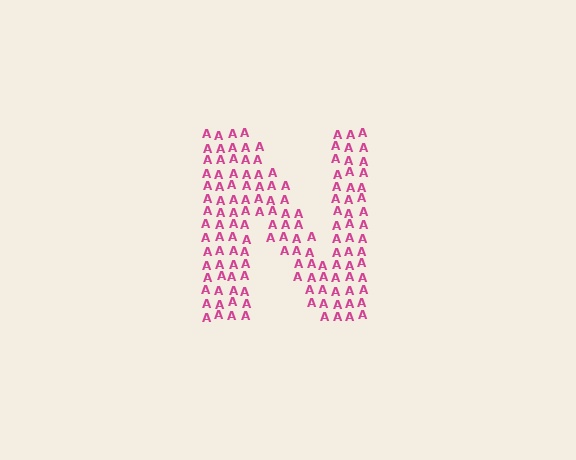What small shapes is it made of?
It is made of small letter A's.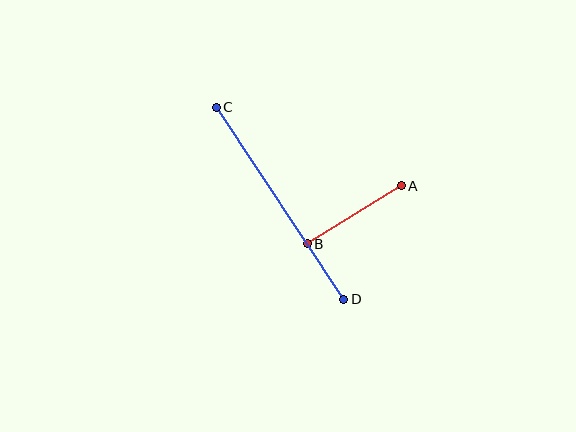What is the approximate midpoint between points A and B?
The midpoint is at approximately (354, 215) pixels.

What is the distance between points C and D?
The distance is approximately 231 pixels.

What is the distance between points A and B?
The distance is approximately 111 pixels.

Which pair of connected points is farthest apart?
Points C and D are farthest apart.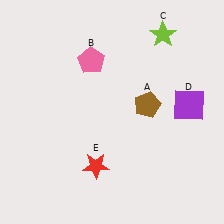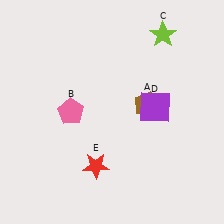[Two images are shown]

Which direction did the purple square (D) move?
The purple square (D) moved left.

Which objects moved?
The objects that moved are: the pink pentagon (B), the purple square (D).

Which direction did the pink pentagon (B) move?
The pink pentagon (B) moved down.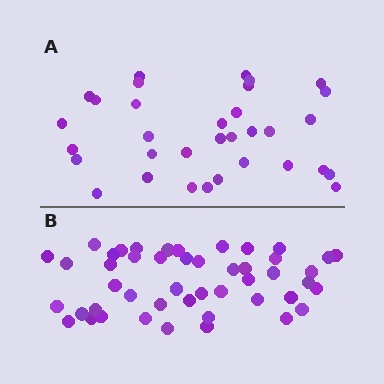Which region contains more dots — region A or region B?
Region B (the bottom region) has more dots.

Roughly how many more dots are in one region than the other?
Region B has approximately 15 more dots than region A.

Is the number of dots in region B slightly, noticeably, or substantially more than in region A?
Region B has noticeably more, but not dramatically so. The ratio is roughly 1.4 to 1.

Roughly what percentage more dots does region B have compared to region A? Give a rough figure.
About 40% more.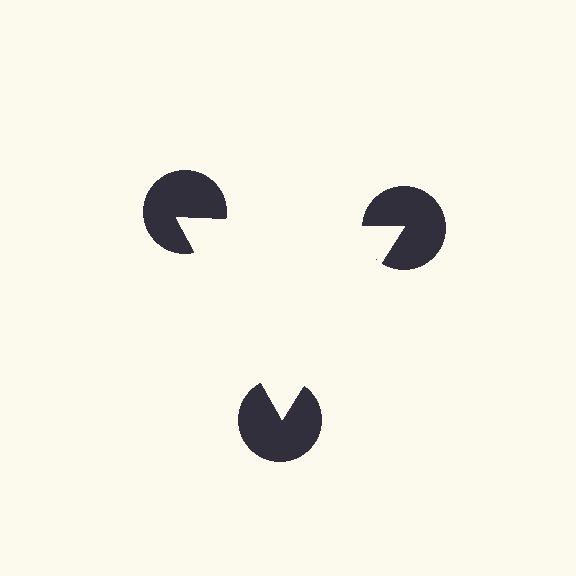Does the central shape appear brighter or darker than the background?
It typically appears slightly brighter than the background, even though no actual brightness change is drawn.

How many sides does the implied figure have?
3 sides.